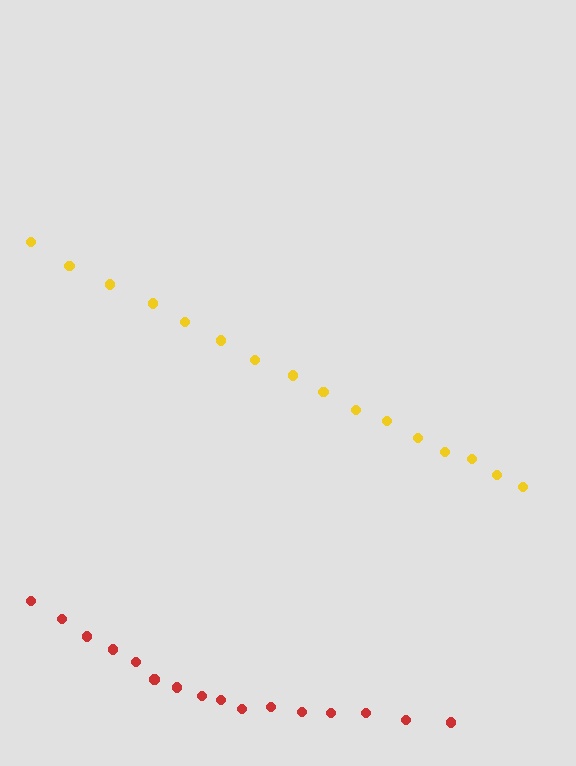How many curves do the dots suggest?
There are 2 distinct paths.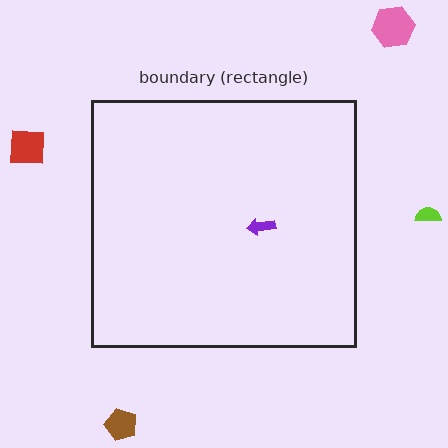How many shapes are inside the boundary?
1 inside, 4 outside.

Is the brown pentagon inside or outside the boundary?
Outside.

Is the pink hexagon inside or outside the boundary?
Outside.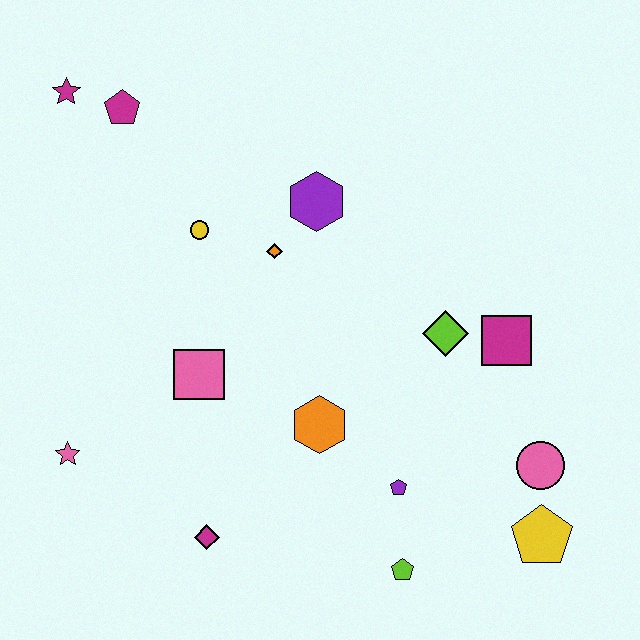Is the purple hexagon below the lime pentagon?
No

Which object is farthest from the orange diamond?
The yellow pentagon is farthest from the orange diamond.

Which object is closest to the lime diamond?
The magenta square is closest to the lime diamond.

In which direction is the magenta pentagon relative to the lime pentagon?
The magenta pentagon is above the lime pentagon.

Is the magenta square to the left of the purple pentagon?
No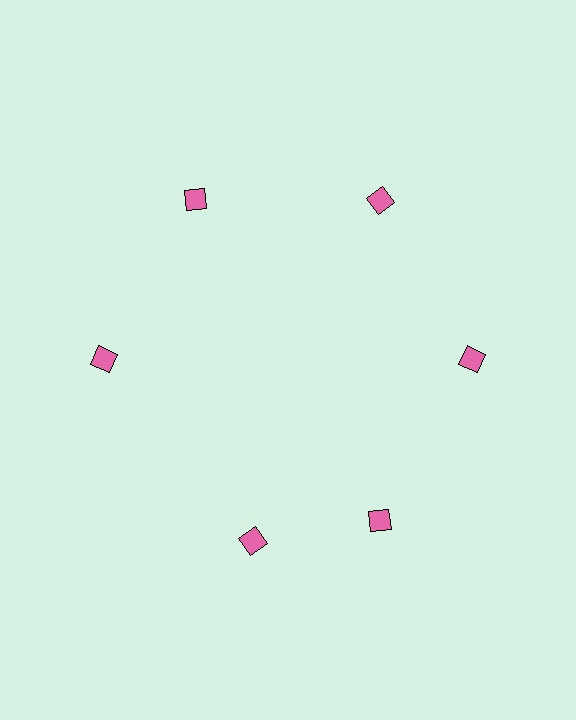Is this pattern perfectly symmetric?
No. The 6 pink diamonds are arranged in a ring, but one element near the 7 o'clock position is rotated out of alignment along the ring, breaking the 6-fold rotational symmetry.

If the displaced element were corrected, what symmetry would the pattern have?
It would have 6-fold rotational symmetry — the pattern would map onto itself every 60 degrees.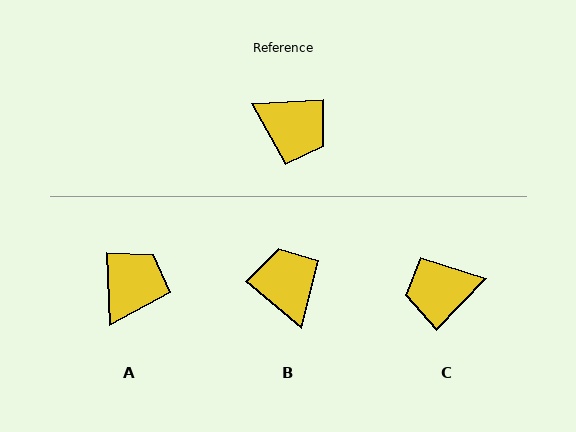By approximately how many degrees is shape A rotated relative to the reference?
Approximately 88 degrees counter-clockwise.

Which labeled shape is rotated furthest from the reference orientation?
C, about 137 degrees away.